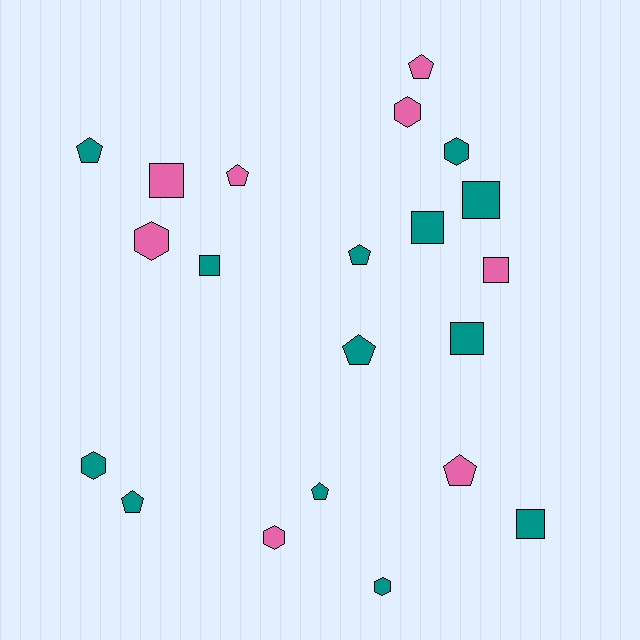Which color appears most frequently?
Teal, with 13 objects.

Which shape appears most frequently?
Pentagon, with 8 objects.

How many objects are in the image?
There are 21 objects.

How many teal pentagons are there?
There are 5 teal pentagons.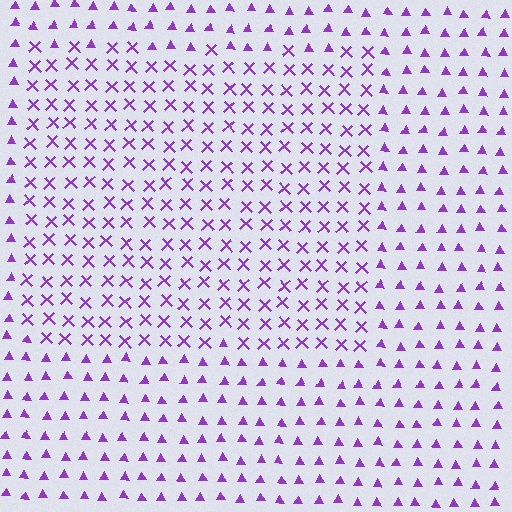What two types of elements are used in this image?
The image uses X marks inside the rectangle region and triangles outside it.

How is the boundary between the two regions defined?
The boundary is defined by a change in element shape: X marks inside vs. triangles outside. All elements share the same color and spacing.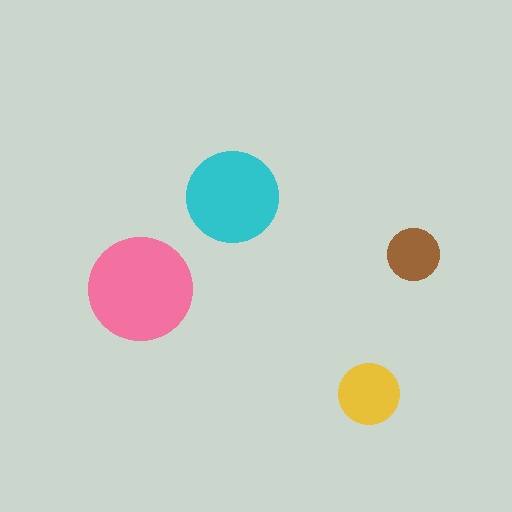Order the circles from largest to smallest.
the pink one, the cyan one, the yellow one, the brown one.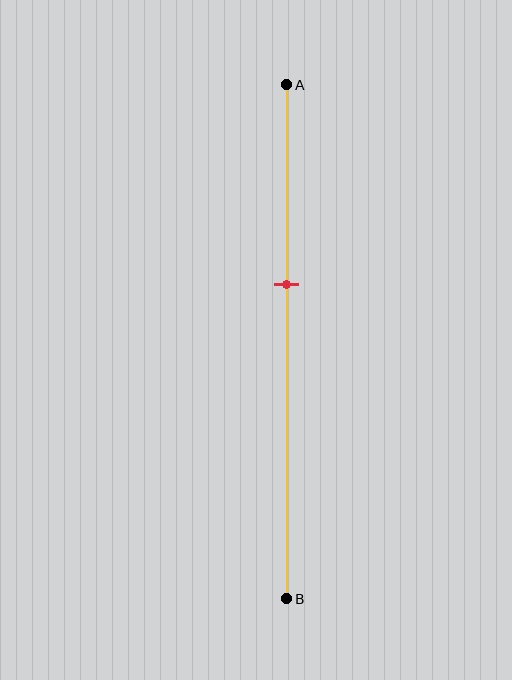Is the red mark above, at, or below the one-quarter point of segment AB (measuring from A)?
The red mark is below the one-quarter point of segment AB.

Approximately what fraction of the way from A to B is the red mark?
The red mark is approximately 40% of the way from A to B.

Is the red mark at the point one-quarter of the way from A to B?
No, the mark is at about 40% from A, not at the 25% one-quarter point.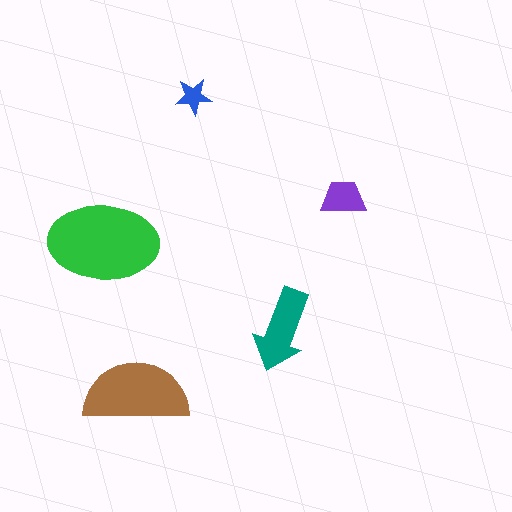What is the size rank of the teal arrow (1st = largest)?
3rd.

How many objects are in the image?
There are 5 objects in the image.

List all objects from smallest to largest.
The blue star, the purple trapezoid, the teal arrow, the brown semicircle, the green ellipse.